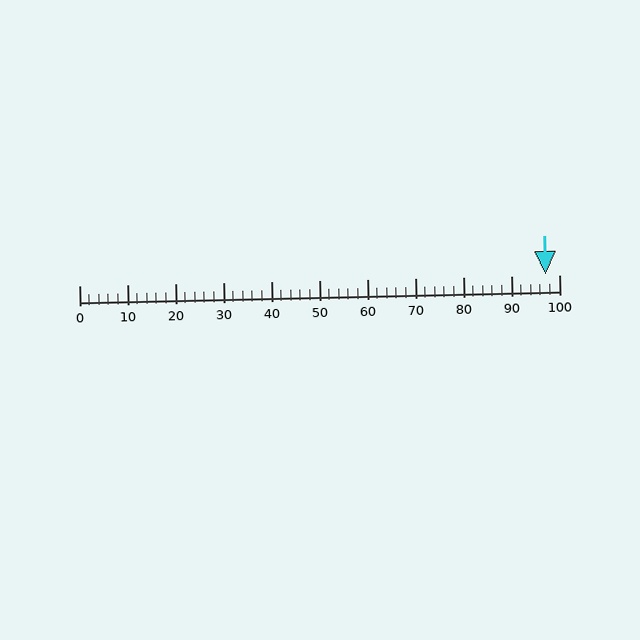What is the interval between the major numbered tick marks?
The major tick marks are spaced 10 units apart.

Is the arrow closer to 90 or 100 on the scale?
The arrow is closer to 100.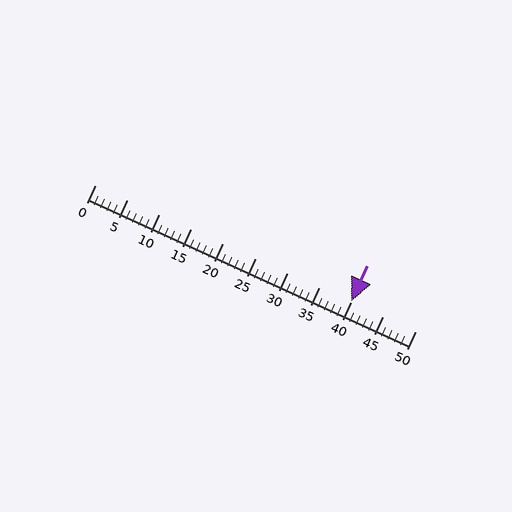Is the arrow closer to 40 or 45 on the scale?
The arrow is closer to 40.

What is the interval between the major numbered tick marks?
The major tick marks are spaced 5 units apart.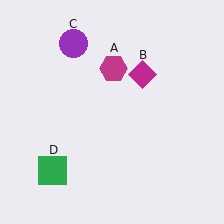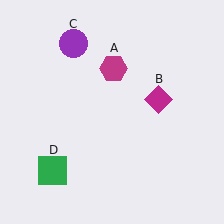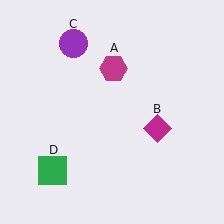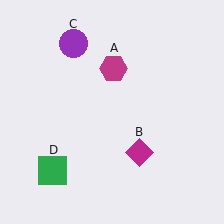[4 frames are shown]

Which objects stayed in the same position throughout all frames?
Magenta hexagon (object A) and purple circle (object C) and green square (object D) remained stationary.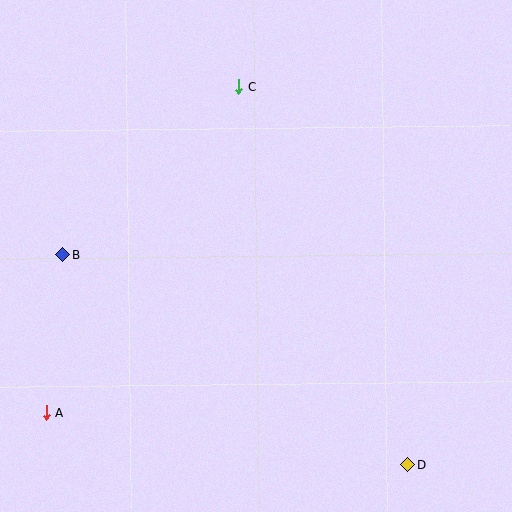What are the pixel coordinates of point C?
Point C is at (239, 87).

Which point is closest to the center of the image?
Point C at (239, 87) is closest to the center.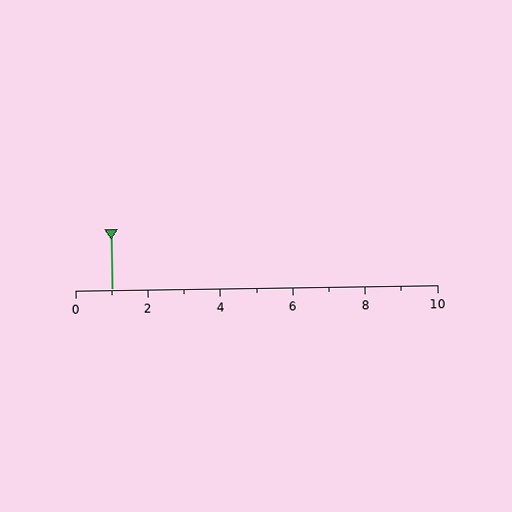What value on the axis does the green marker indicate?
The marker indicates approximately 1.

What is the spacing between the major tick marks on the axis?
The major ticks are spaced 2 apart.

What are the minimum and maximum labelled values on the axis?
The axis runs from 0 to 10.